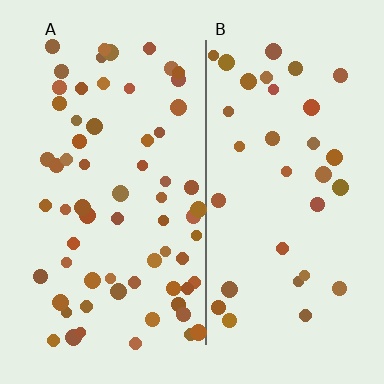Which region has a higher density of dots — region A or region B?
A (the left).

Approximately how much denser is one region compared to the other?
Approximately 2.0× — region A over region B.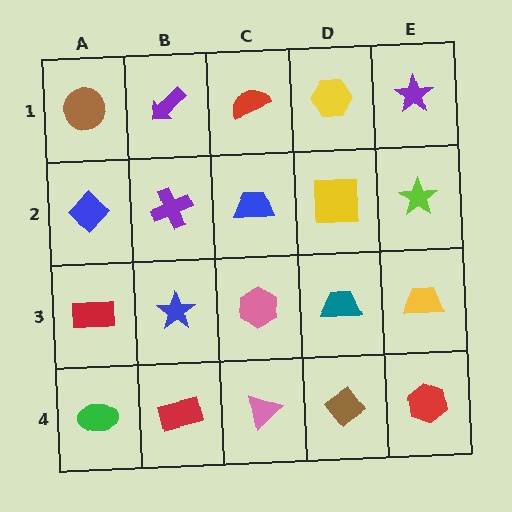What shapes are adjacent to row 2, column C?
A red semicircle (row 1, column C), a pink hexagon (row 3, column C), a purple cross (row 2, column B), a yellow square (row 2, column D).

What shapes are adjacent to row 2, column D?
A yellow hexagon (row 1, column D), a teal trapezoid (row 3, column D), a blue trapezoid (row 2, column C), a lime star (row 2, column E).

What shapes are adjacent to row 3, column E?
A lime star (row 2, column E), a red hexagon (row 4, column E), a teal trapezoid (row 3, column D).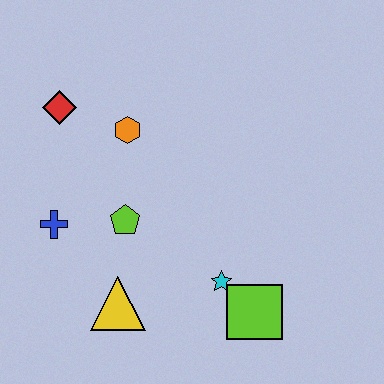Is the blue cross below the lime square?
No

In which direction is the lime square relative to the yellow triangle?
The lime square is to the right of the yellow triangle.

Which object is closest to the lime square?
The cyan star is closest to the lime square.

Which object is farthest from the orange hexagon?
The lime square is farthest from the orange hexagon.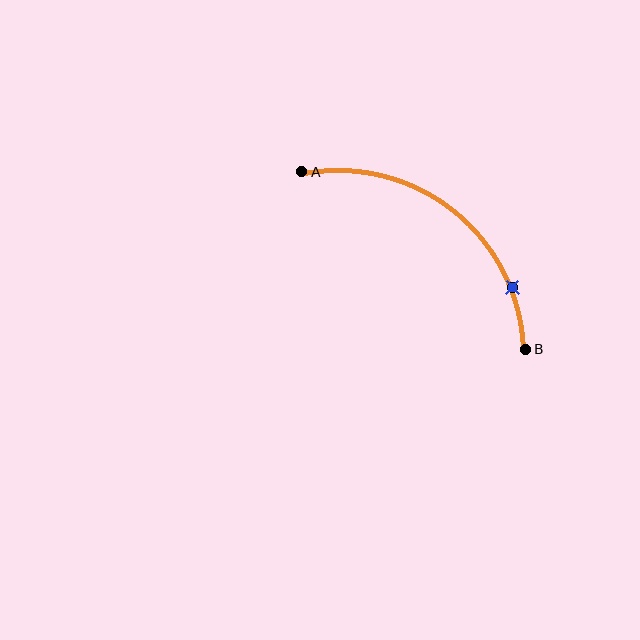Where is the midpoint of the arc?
The arc midpoint is the point on the curve farthest from the straight line joining A and B. It sits above and to the right of that line.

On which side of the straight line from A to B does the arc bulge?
The arc bulges above and to the right of the straight line connecting A and B.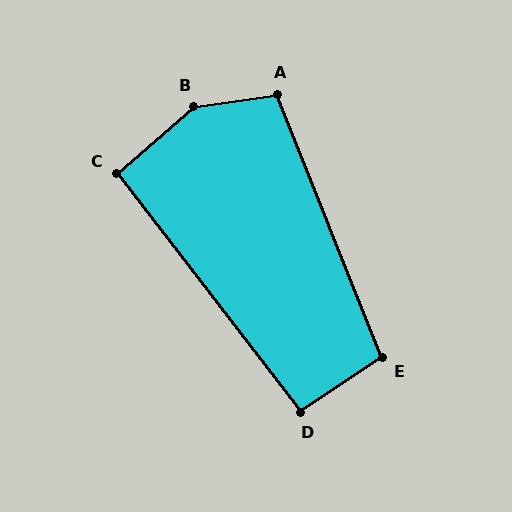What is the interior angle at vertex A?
Approximately 104 degrees (obtuse).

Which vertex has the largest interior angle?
B, at approximately 147 degrees.